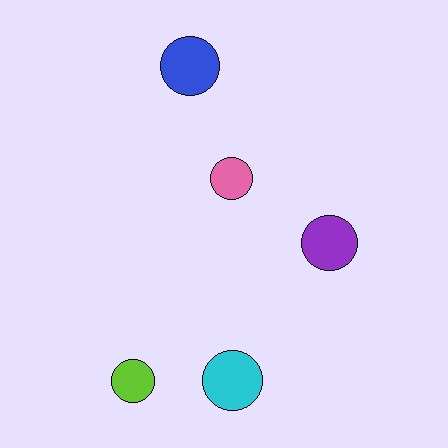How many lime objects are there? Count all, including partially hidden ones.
There is 1 lime object.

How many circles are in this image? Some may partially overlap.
There are 5 circles.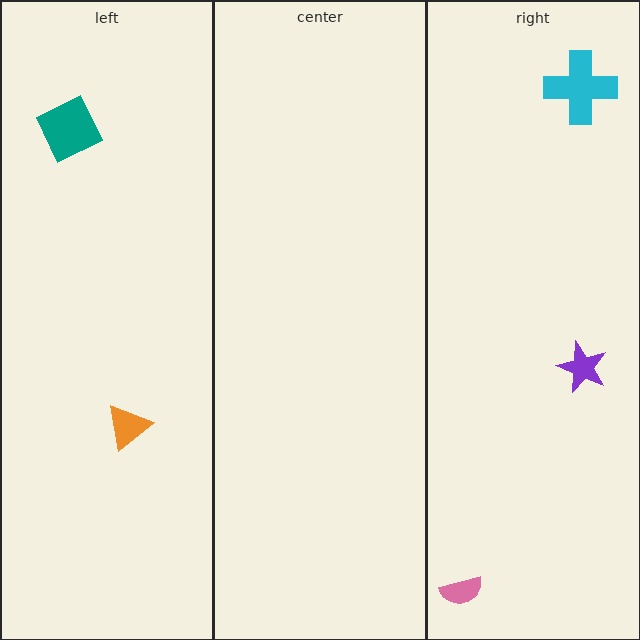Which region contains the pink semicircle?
The right region.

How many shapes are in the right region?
3.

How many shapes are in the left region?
2.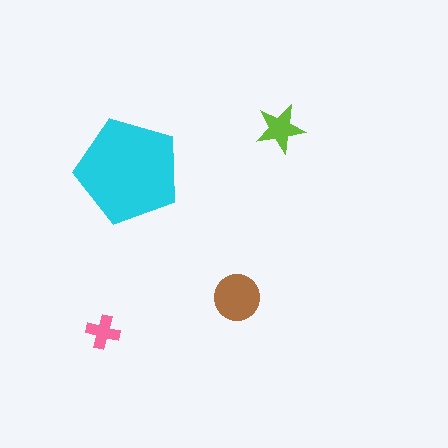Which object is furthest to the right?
The lime star is rightmost.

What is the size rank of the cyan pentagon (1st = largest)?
1st.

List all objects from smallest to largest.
The pink cross, the lime star, the brown circle, the cyan pentagon.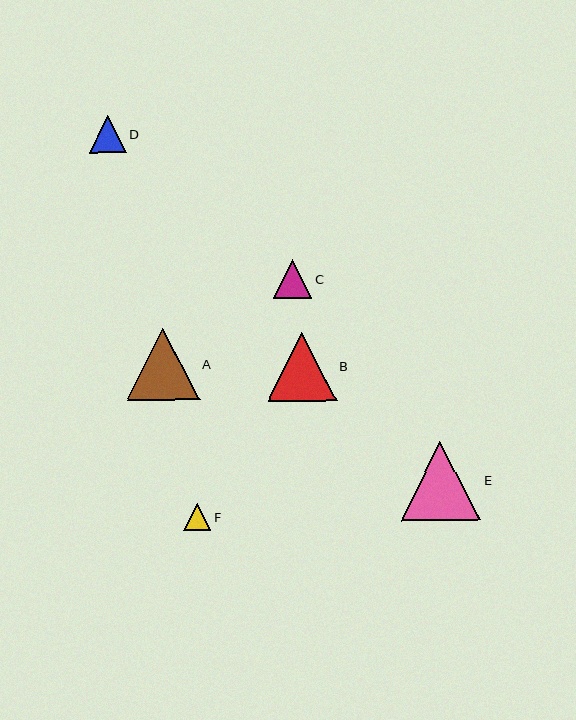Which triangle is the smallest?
Triangle F is the smallest with a size of approximately 27 pixels.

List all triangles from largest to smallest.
From largest to smallest: E, A, B, C, D, F.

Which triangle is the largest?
Triangle E is the largest with a size of approximately 80 pixels.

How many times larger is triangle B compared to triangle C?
Triangle B is approximately 1.8 times the size of triangle C.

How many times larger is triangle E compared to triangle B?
Triangle E is approximately 1.2 times the size of triangle B.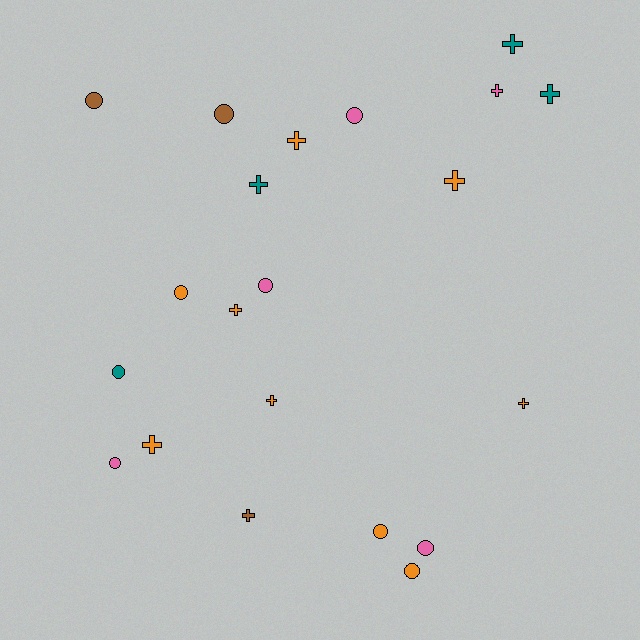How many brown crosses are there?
There is 1 brown cross.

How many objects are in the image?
There are 21 objects.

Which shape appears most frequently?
Cross, with 11 objects.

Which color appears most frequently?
Orange, with 9 objects.